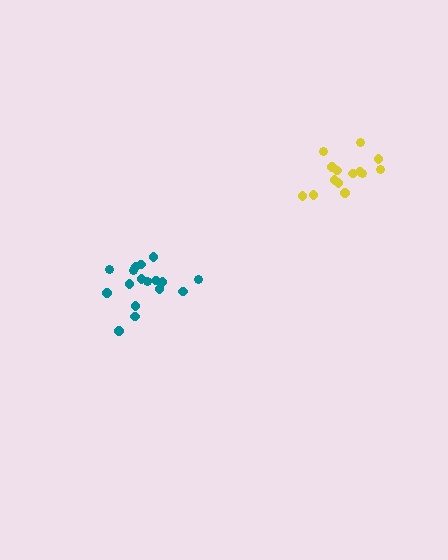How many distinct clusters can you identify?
There are 2 distinct clusters.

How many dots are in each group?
Group 1: 17 dots, Group 2: 14 dots (31 total).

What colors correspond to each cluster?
The clusters are colored: teal, yellow.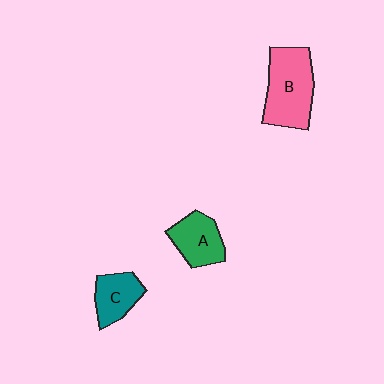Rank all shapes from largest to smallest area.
From largest to smallest: B (pink), A (green), C (teal).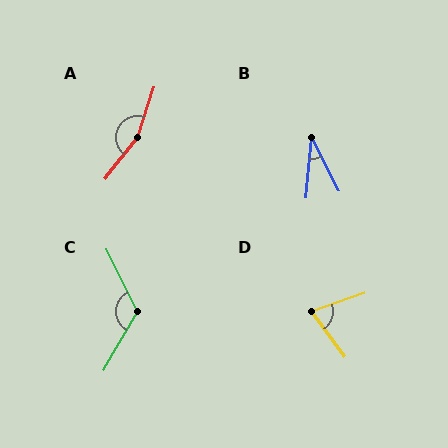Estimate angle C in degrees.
Approximately 123 degrees.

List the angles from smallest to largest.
B (32°), D (73°), C (123°), A (160°).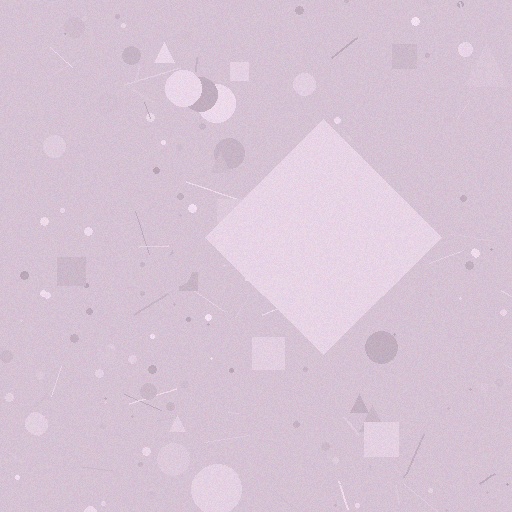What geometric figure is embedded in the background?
A diamond is embedded in the background.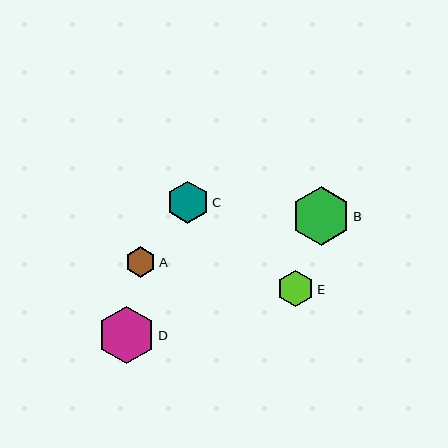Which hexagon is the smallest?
Hexagon A is the smallest with a size of approximately 30 pixels.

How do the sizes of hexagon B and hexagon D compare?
Hexagon B and hexagon D are approximately the same size.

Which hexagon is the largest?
Hexagon B is the largest with a size of approximately 59 pixels.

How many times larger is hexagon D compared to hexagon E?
Hexagon D is approximately 1.6 times the size of hexagon E.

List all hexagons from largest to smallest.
From largest to smallest: B, D, C, E, A.